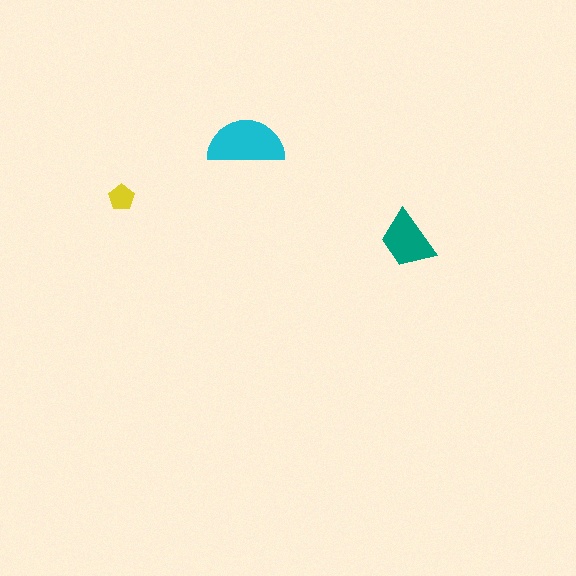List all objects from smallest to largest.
The yellow pentagon, the teal trapezoid, the cyan semicircle.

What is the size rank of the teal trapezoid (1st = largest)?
2nd.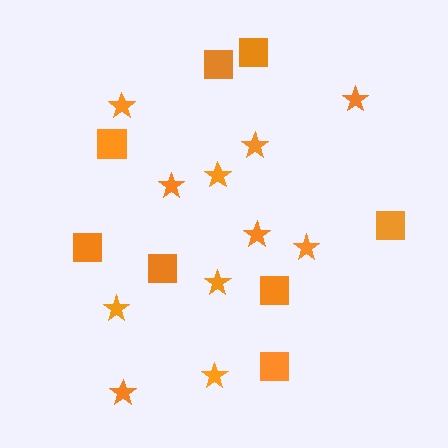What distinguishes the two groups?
There are 2 groups: one group of squares (8) and one group of stars (11).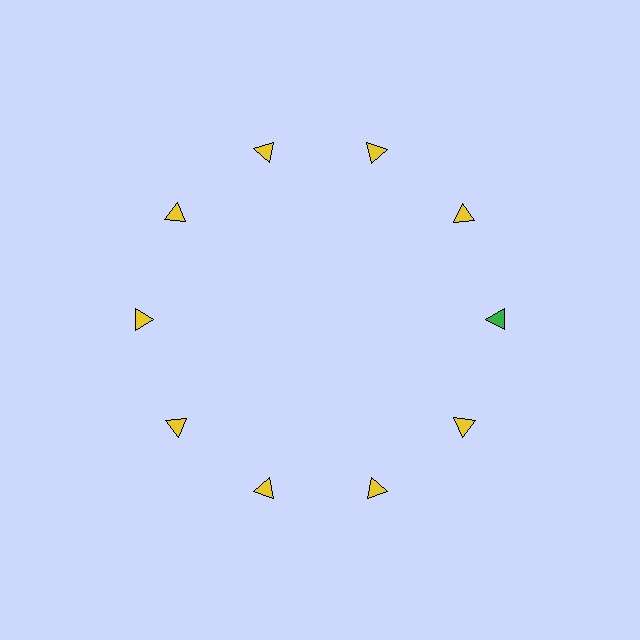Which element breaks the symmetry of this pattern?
The green triangle at roughly the 3 o'clock position breaks the symmetry. All other shapes are yellow triangles.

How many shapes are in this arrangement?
There are 10 shapes arranged in a ring pattern.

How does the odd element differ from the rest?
It has a different color: green instead of yellow.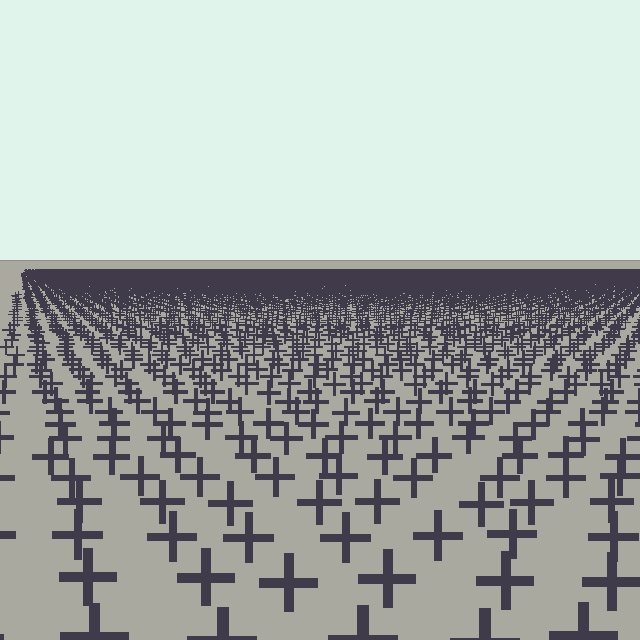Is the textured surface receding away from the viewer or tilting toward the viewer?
The surface is receding away from the viewer. Texture elements get smaller and denser toward the top.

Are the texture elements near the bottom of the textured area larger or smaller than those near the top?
Larger. Near the bottom, elements are closer to the viewer and appear at a bigger on-screen size.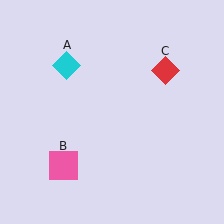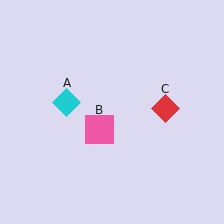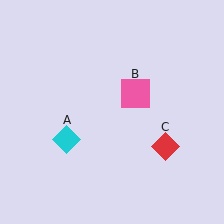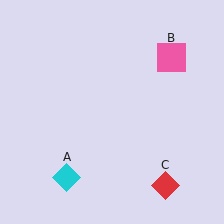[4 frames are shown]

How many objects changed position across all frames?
3 objects changed position: cyan diamond (object A), pink square (object B), red diamond (object C).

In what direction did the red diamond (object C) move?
The red diamond (object C) moved down.